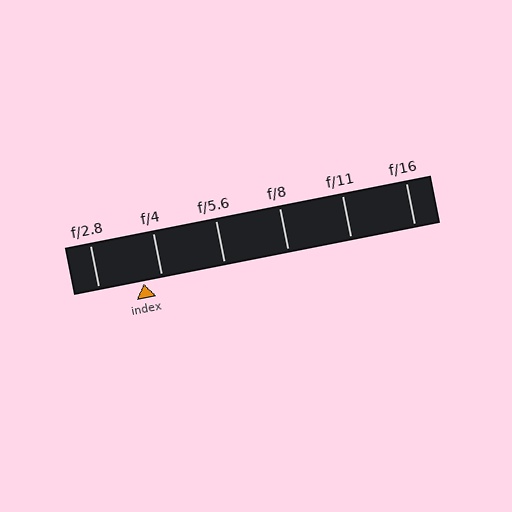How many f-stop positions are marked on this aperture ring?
There are 6 f-stop positions marked.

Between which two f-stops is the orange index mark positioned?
The index mark is between f/2.8 and f/4.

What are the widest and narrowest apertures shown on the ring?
The widest aperture shown is f/2.8 and the narrowest is f/16.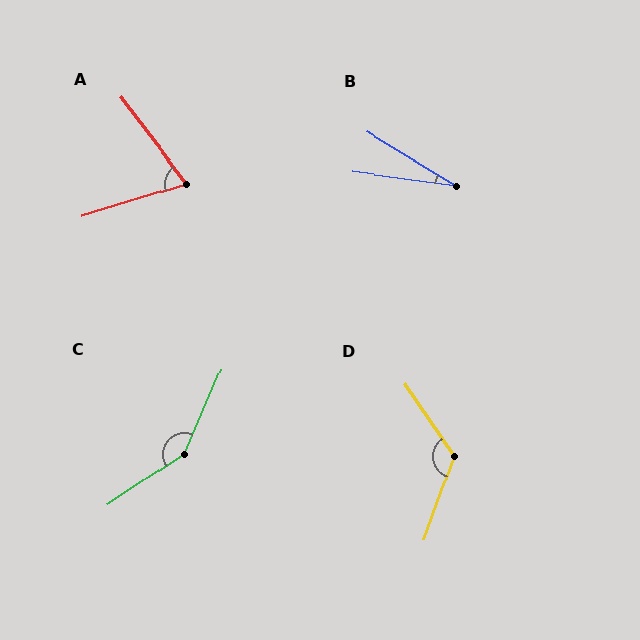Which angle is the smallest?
B, at approximately 23 degrees.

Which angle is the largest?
C, at approximately 147 degrees.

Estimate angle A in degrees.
Approximately 70 degrees.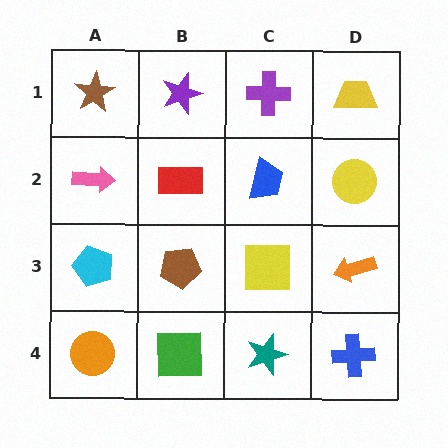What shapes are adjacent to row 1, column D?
A yellow circle (row 2, column D), a purple cross (row 1, column C).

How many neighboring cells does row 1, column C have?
3.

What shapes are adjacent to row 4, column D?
An orange arrow (row 3, column D), a teal star (row 4, column C).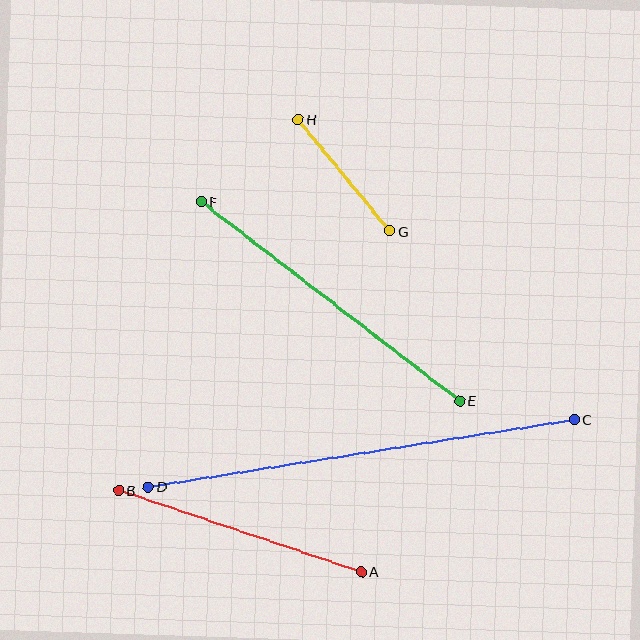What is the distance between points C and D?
The distance is approximately 431 pixels.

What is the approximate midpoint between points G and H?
The midpoint is at approximately (344, 175) pixels.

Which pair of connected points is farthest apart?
Points C and D are farthest apart.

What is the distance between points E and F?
The distance is approximately 326 pixels.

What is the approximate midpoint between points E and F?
The midpoint is at approximately (330, 301) pixels.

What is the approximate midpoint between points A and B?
The midpoint is at approximately (240, 531) pixels.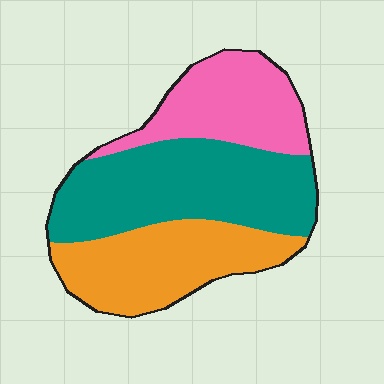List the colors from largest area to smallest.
From largest to smallest: teal, orange, pink.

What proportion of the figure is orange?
Orange takes up between a quarter and a half of the figure.